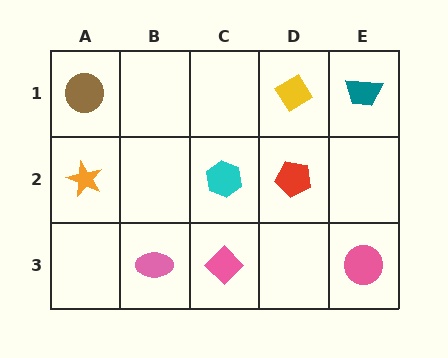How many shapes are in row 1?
3 shapes.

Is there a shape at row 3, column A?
No, that cell is empty.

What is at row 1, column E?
A teal trapezoid.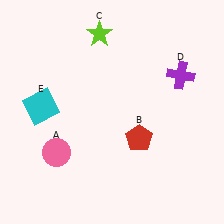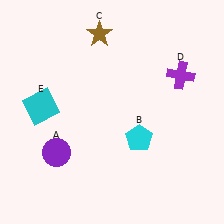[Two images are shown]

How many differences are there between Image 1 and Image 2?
There are 3 differences between the two images.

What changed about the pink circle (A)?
In Image 1, A is pink. In Image 2, it changed to purple.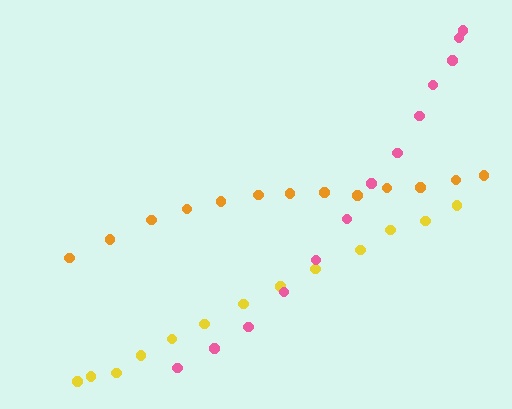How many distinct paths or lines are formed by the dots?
There are 3 distinct paths.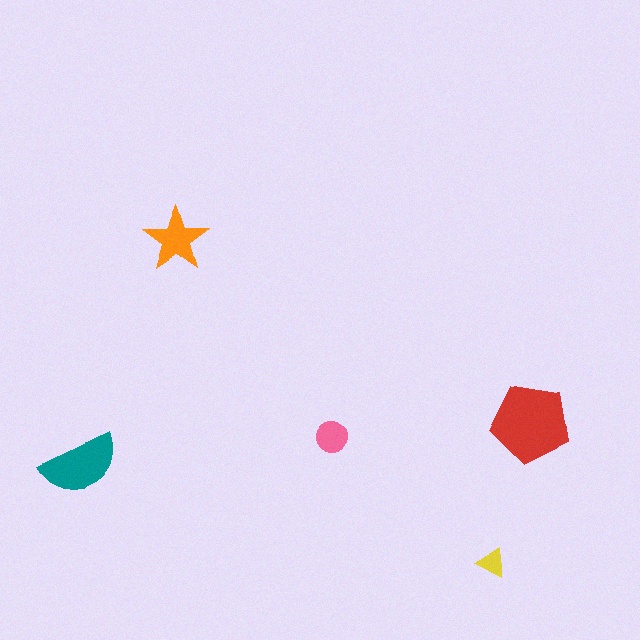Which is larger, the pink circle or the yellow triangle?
The pink circle.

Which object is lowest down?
The yellow triangle is bottommost.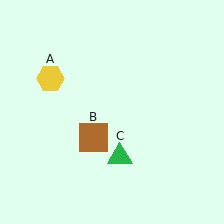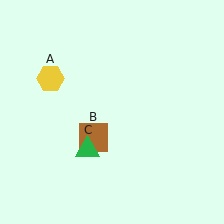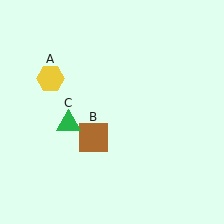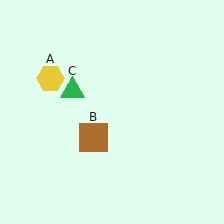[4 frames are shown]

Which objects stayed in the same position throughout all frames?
Yellow hexagon (object A) and brown square (object B) remained stationary.